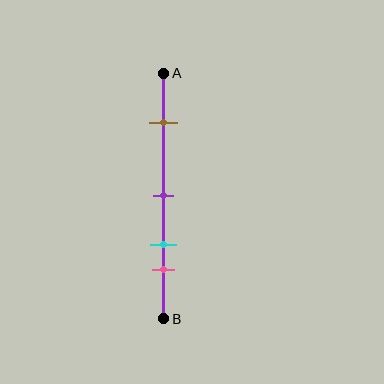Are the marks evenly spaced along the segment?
No, the marks are not evenly spaced.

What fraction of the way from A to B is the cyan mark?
The cyan mark is approximately 70% (0.7) of the way from A to B.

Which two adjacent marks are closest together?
The cyan and pink marks are the closest adjacent pair.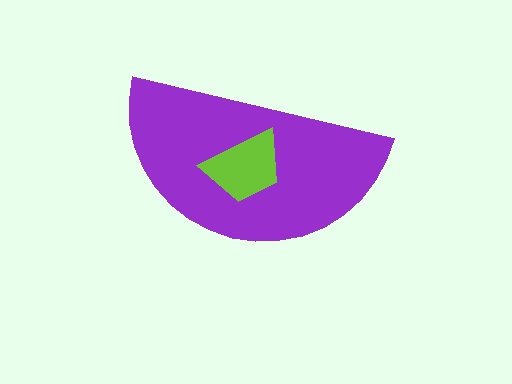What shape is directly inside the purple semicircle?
The lime trapezoid.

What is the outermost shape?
The purple semicircle.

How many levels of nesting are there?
2.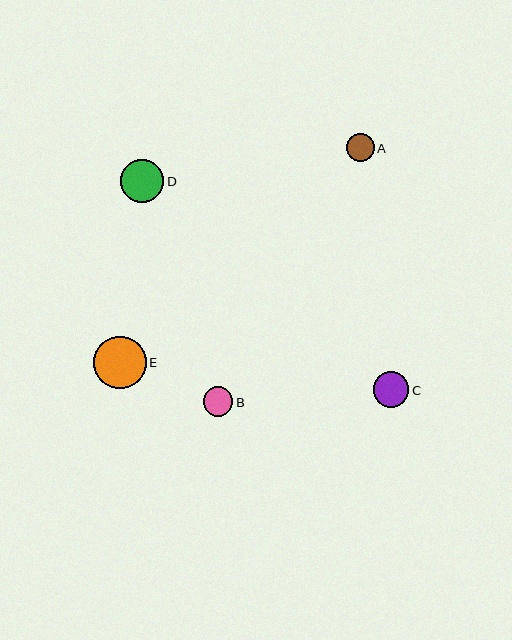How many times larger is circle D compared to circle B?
Circle D is approximately 1.5 times the size of circle B.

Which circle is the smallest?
Circle A is the smallest with a size of approximately 28 pixels.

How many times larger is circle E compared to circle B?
Circle E is approximately 1.8 times the size of circle B.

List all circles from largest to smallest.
From largest to smallest: E, D, C, B, A.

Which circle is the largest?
Circle E is the largest with a size of approximately 53 pixels.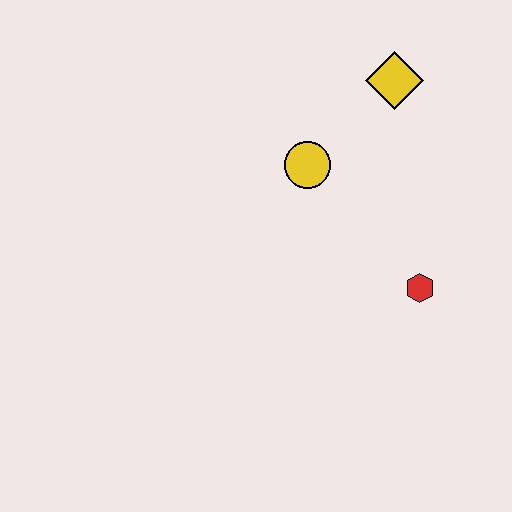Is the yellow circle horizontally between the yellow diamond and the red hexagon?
No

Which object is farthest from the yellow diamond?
The red hexagon is farthest from the yellow diamond.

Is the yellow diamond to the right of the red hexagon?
No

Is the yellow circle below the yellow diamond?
Yes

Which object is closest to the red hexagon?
The yellow circle is closest to the red hexagon.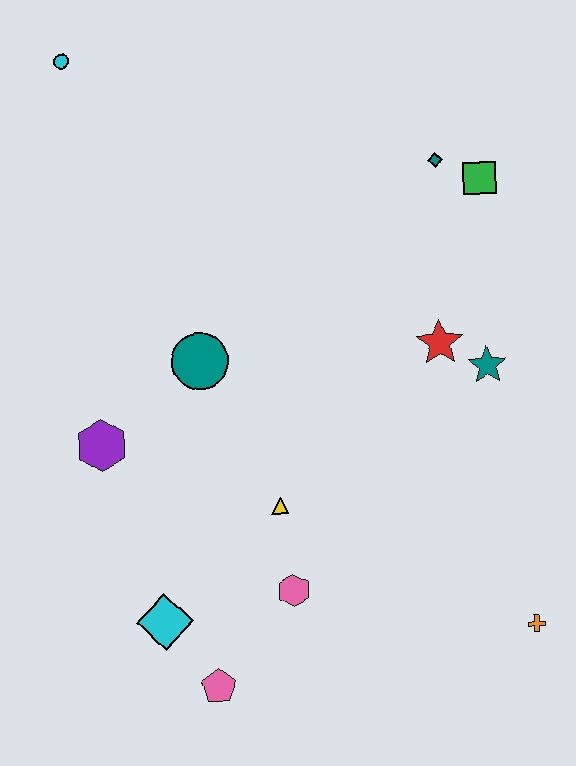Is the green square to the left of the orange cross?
Yes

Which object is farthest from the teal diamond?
The pink pentagon is farthest from the teal diamond.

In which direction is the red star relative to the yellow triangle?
The red star is to the right of the yellow triangle.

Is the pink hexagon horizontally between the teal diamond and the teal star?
No